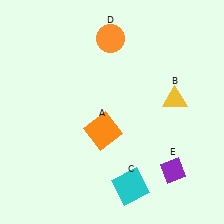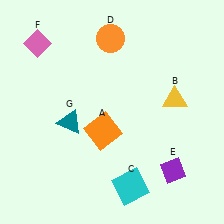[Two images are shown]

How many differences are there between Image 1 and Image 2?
There are 2 differences between the two images.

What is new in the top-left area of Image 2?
A pink diamond (F) was added in the top-left area of Image 2.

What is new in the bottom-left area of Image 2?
A teal triangle (G) was added in the bottom-left area of Image 2.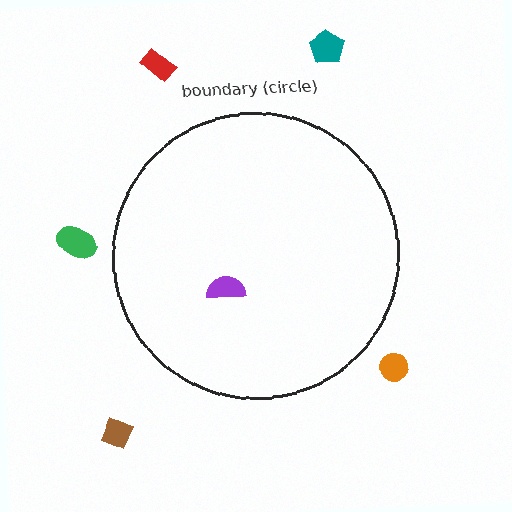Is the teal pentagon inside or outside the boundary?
Outside.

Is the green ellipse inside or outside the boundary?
Outside.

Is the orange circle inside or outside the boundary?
Outside.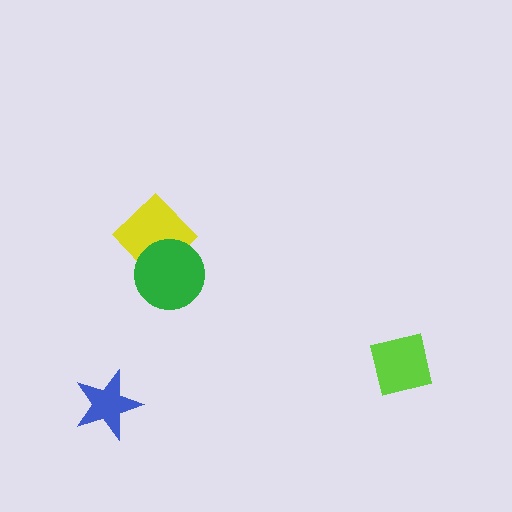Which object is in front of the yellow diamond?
The green circle is in front of the yellow diamond.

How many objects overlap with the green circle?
1 object overlaps with the green circle.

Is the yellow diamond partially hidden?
Yes, it is partially covered by another shape.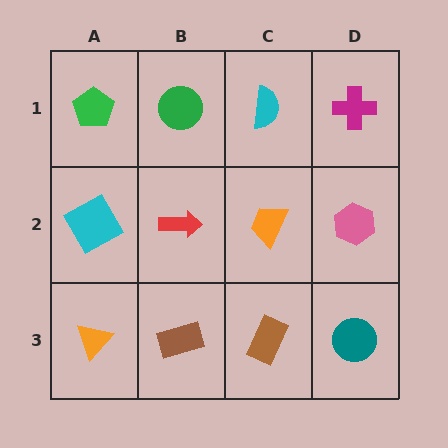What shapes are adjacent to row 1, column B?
A red arrow (row 2, column B), a green pentagon (row 1, column A), a cyan semicircle (row 1, column C).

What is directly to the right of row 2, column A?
A red arrow.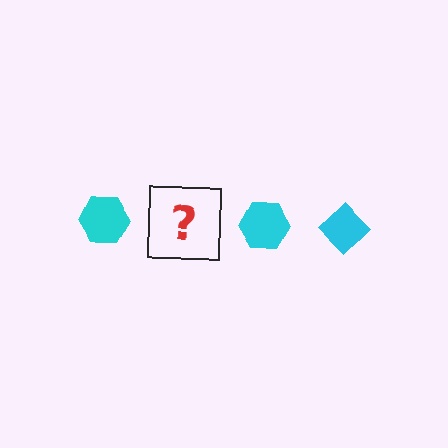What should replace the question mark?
The question mark should be replaced with a cyan diamond.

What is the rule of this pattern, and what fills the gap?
The rule is that the pattern cycles through hexagon, diamond shapes in cyan. The gap should be filled with a cyan diamond.